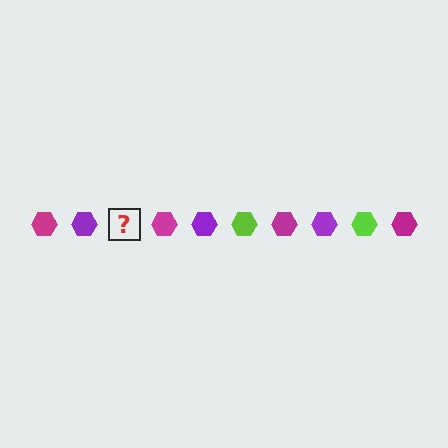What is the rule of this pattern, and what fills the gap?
The rule is that the pattern cycles through magenta, purple, lime hexagons. The gap should be filled with a lime hexagon.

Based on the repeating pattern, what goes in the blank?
The blank should be a lime hexagon.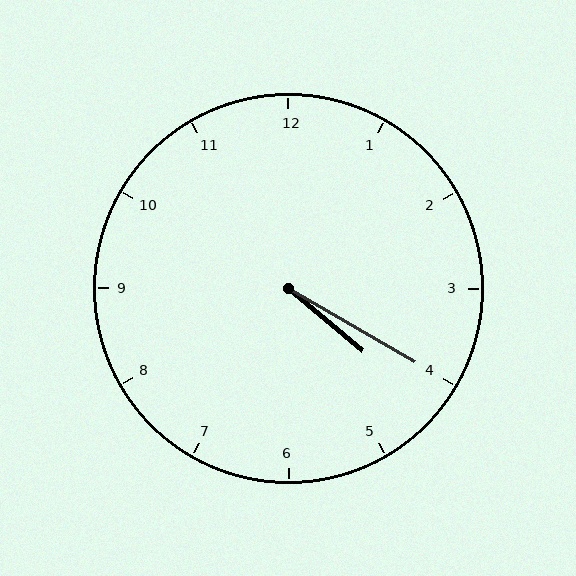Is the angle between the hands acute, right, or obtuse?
It is acute.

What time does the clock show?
4:20.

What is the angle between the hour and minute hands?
Approximately 10 degrees.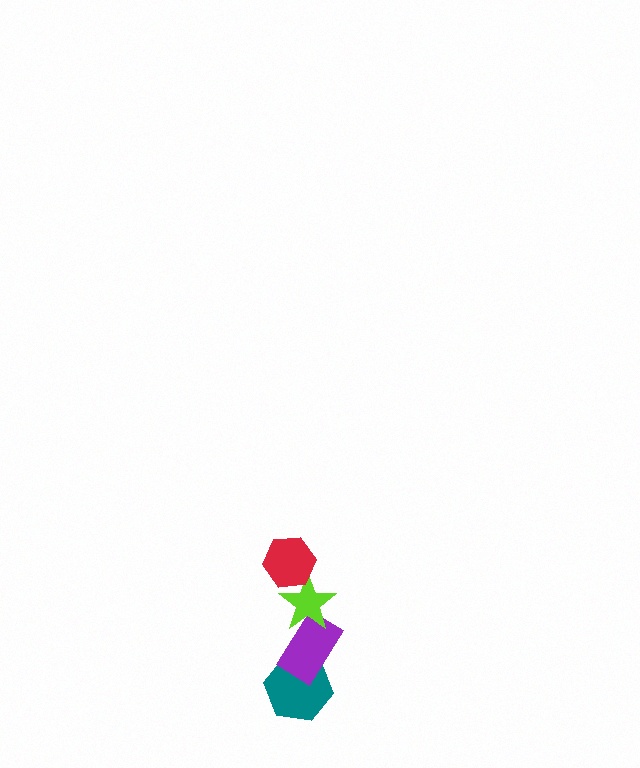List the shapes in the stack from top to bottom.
From top to bottom: the red hexagon, the lime star, the purple rectangle, the teal hexagon.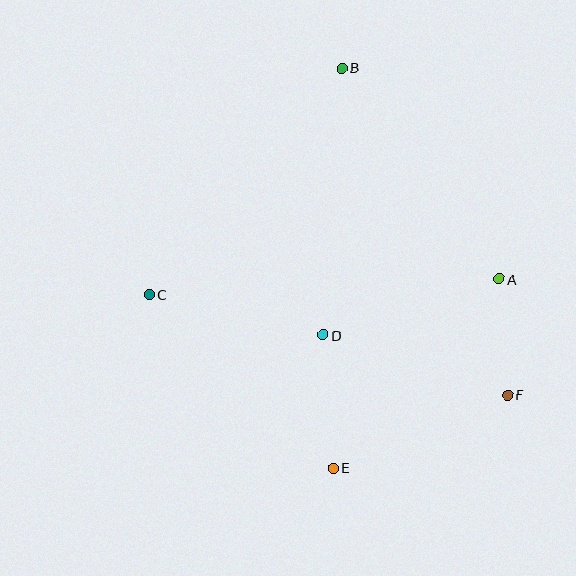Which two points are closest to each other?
Points A and F are closest to each other.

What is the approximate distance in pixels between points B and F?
The distance between B and F is approximately 366 pixels.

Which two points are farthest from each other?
Points B and E are farthest from each other.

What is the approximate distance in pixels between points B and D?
The distance between B and D is approximately 268 pixels.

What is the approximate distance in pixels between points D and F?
The distance between D and F is approximately 194 pixels.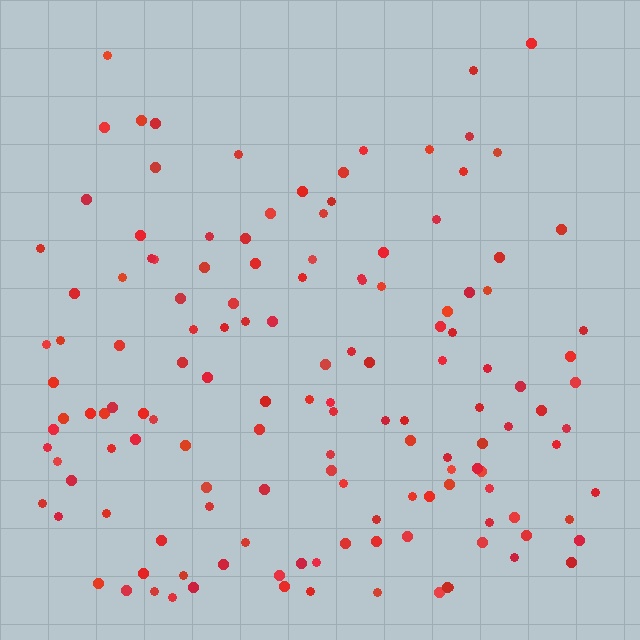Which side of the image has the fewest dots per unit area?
The top.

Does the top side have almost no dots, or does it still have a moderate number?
Still a moderate number, just noticeably fewer than the bottom.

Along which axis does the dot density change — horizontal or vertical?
Vertical.